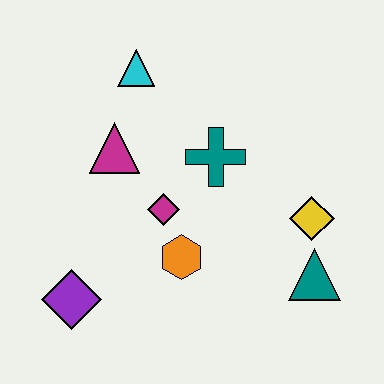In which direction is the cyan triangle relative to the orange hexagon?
The cyan triangle is above the orange hexagon.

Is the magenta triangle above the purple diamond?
Yes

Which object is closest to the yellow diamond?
The teal triangle is closest to the yellow diamond.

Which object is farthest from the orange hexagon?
The cyan triangle is farthest from the orange hexagon.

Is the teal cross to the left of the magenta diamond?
No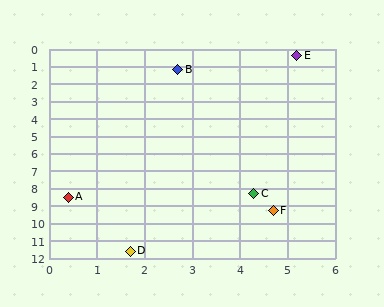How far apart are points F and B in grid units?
Points F and B are about 8.3 grid units apart.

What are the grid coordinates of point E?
Point E is at approximately (5.2, 0.4).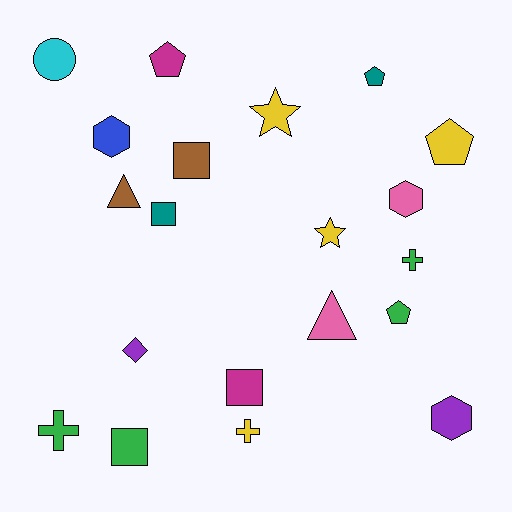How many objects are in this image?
There are 20 objects.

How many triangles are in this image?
There are 2 triangles.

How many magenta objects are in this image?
There are 2 magenta objects.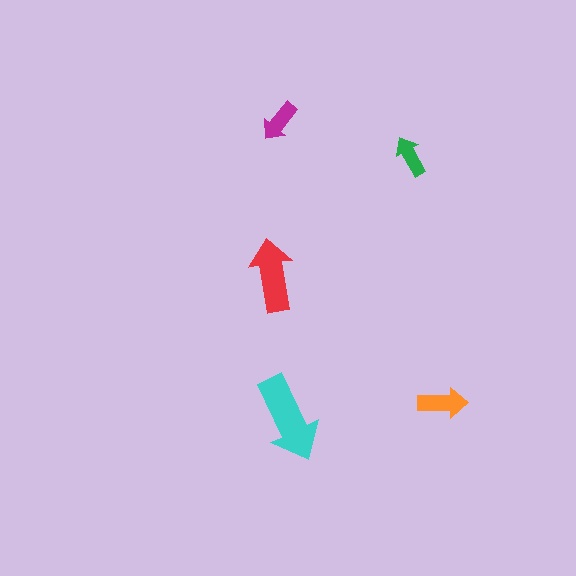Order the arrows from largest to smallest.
the cyan one, the red one, the orange one, the magenta one, the green one.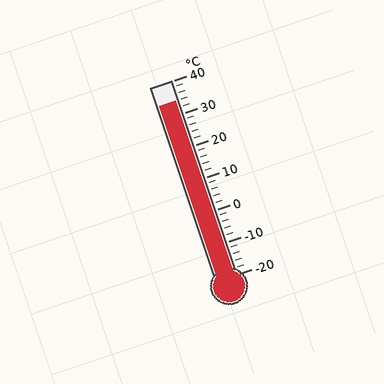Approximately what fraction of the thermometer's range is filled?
The thermometer is filled to approximately 90% of its range.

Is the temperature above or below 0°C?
The temperature is above 0°C.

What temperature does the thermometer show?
The thermometer shows approximately 34°C.